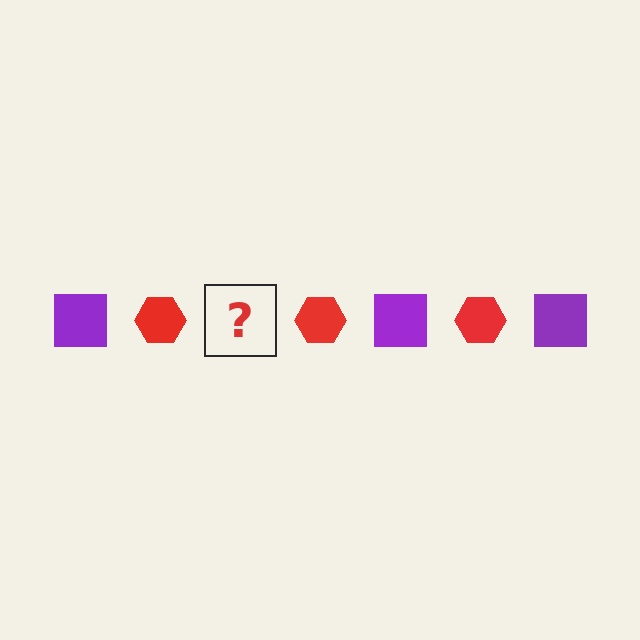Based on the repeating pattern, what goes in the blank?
The blank should be a purple square.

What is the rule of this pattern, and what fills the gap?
The rule is that the pattern alternates between purple square and red hexagon. The gap should be filled with a purple square.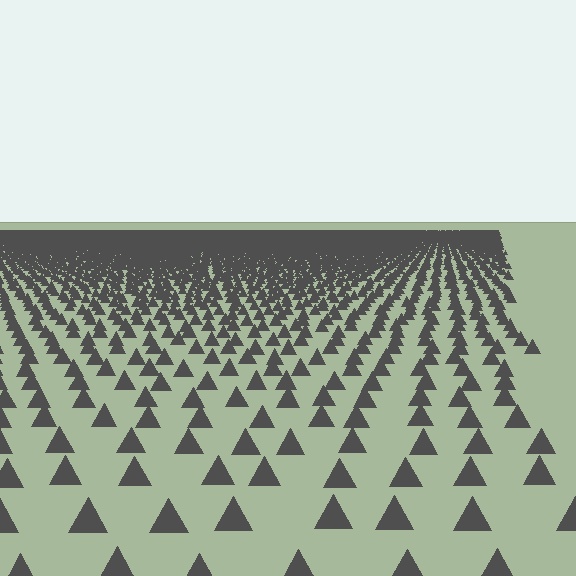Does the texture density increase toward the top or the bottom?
Density increases toward the top.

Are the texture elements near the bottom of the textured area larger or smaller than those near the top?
Larger. Near the bottom, elements are closer to the viewer and appear at a bigger on-screen size.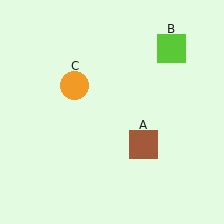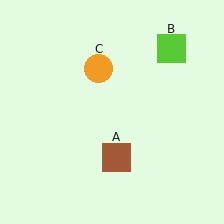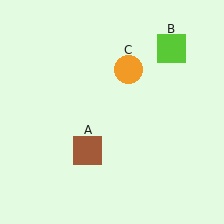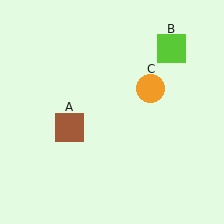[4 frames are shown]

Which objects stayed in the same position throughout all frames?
Lime square (object B) remained stationary.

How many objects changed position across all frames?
2 objects changed position: brown square (object A), orange circle (object C).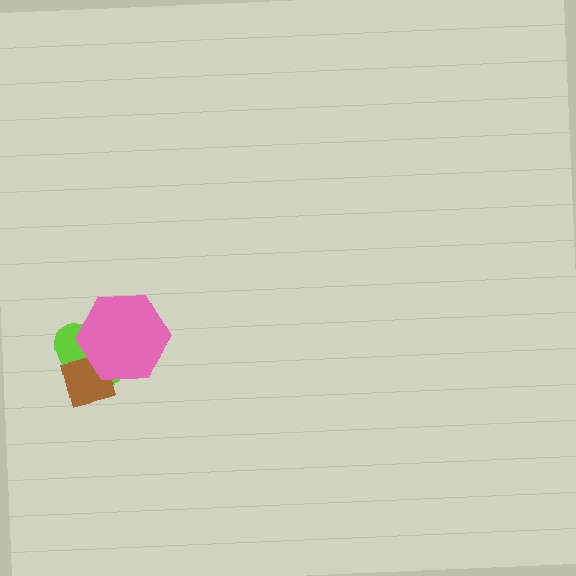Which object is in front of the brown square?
The pink hexagon is in front of the brown square.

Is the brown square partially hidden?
Yes, it is partially covered by another shape.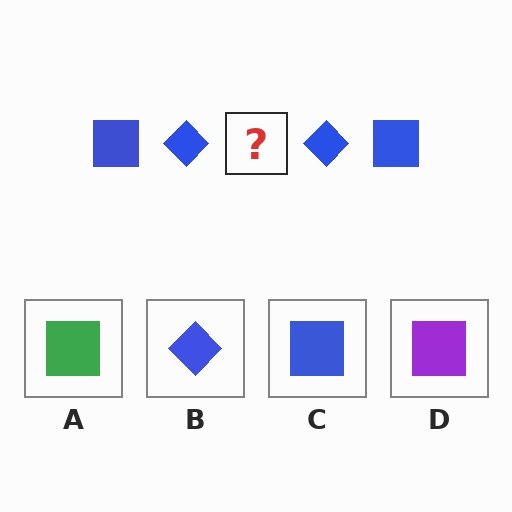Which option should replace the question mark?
Option C.